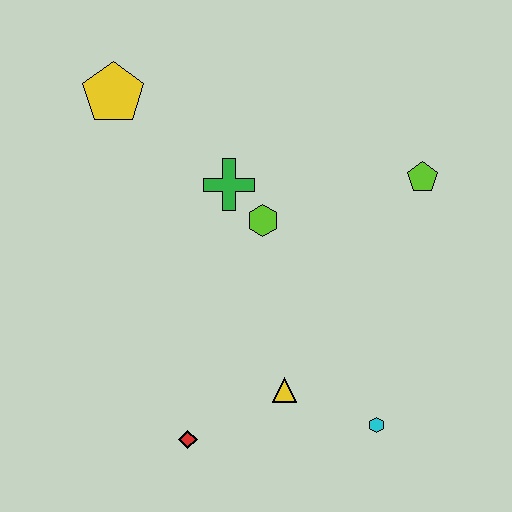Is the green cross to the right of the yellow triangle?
No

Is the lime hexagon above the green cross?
No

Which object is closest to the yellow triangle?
The cyan hexagon is closest to the yellow triangle.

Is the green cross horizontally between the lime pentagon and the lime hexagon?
No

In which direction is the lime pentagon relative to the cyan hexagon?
The lime pentagon is above the cyan hexagon.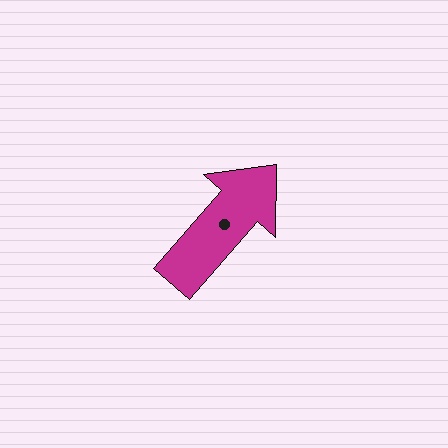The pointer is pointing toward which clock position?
Roughly 1 o'clock.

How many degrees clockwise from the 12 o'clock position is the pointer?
Approximately 41 degrees.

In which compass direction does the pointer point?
Northeast.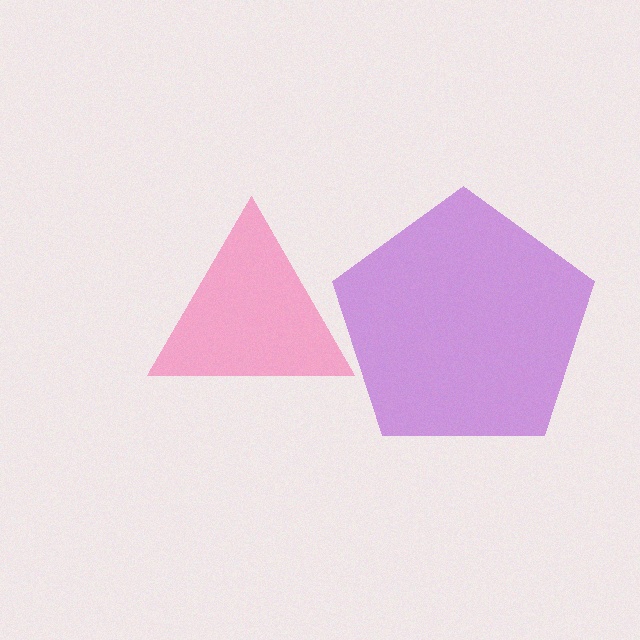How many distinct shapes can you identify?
There are 2 distinct shapes: a purple pentagon, a pink triangle.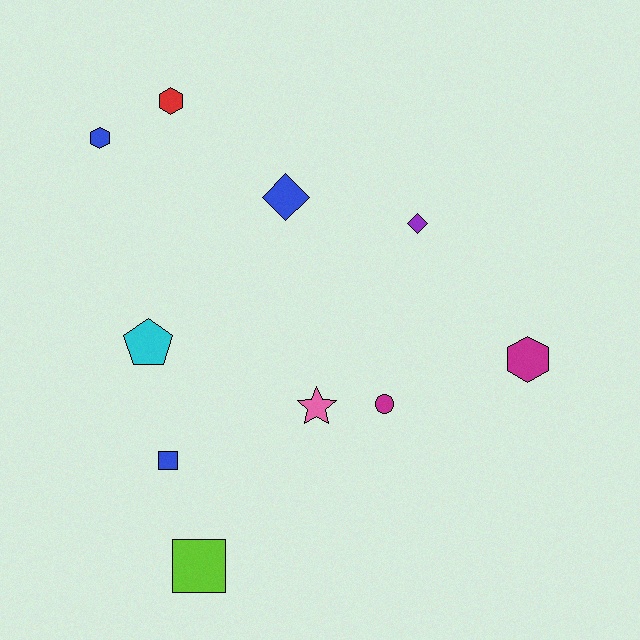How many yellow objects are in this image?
There are no yellow objects.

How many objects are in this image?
There are 10 objects.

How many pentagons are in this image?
There is 1 pentagon.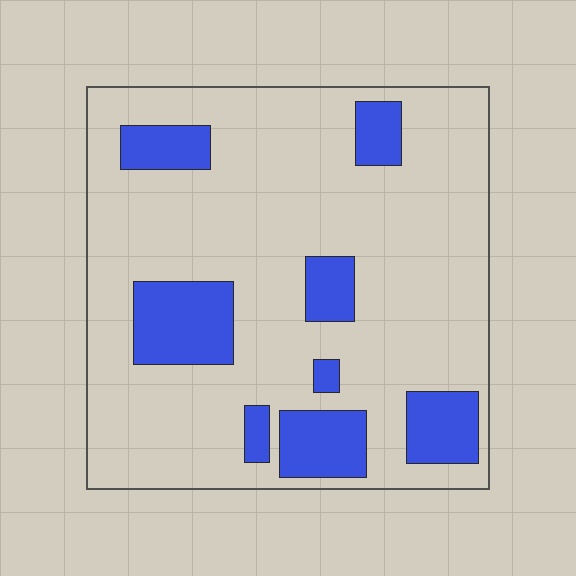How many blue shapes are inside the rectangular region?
8.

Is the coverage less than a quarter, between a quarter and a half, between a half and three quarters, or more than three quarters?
Less than a quarter.